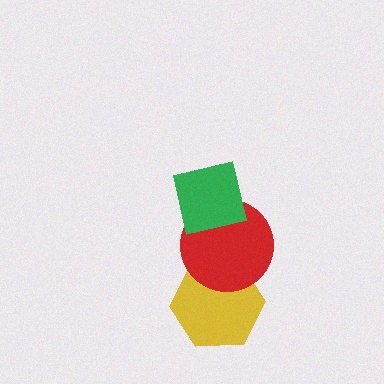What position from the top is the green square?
The green square is 1st from the top.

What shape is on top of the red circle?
The green square is on top of the red circle.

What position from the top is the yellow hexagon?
The yellow hexagon is 3rd from the top.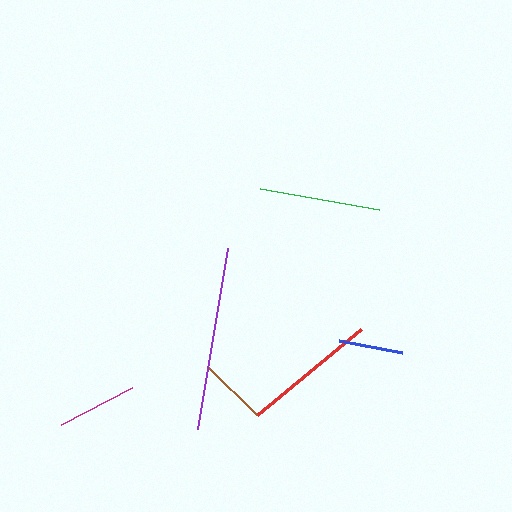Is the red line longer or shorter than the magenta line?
The red line is longer than the magenta line.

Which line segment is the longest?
The purple line is the longest at approximately 184 pixels.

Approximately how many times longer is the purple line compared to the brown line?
The purple line is approximately 2.7 times the length of the brown line.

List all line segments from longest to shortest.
From longest to shortest: purple, red, green, magenta, brown, blue.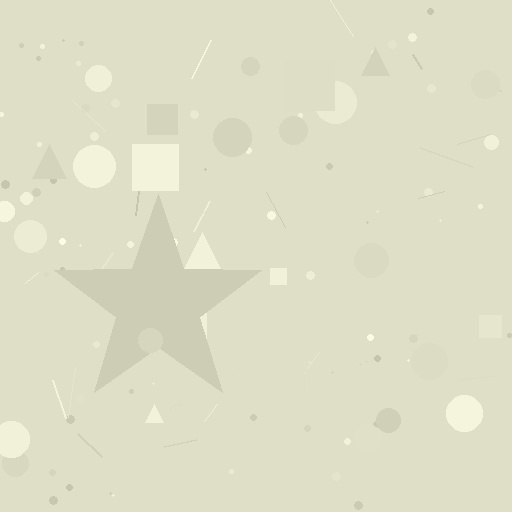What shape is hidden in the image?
A star is hidden in the image.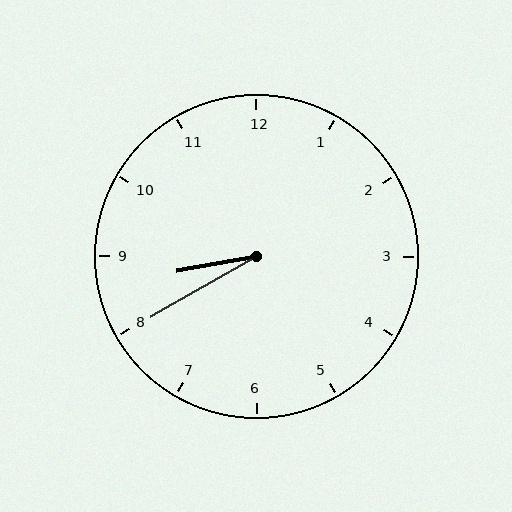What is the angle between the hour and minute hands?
Approximately 20 degrees.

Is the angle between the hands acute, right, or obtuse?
It is acute.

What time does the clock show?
8:40.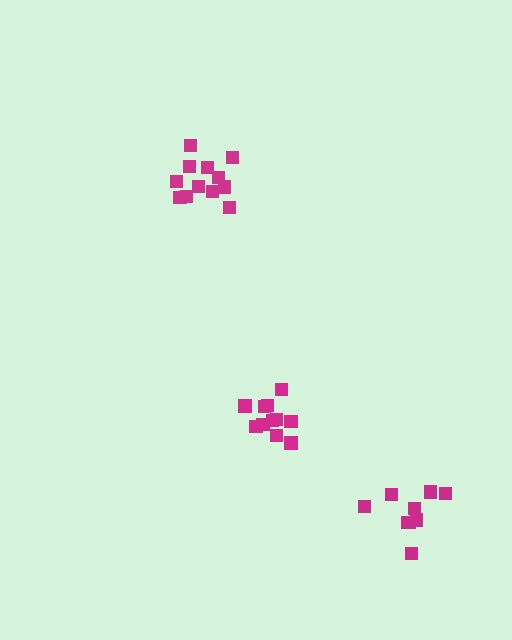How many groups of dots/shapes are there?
There are 3 groups.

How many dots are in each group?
Group 1: 12 dots, Group 2: 9 dots, Group 3: 11 dots (32 total).